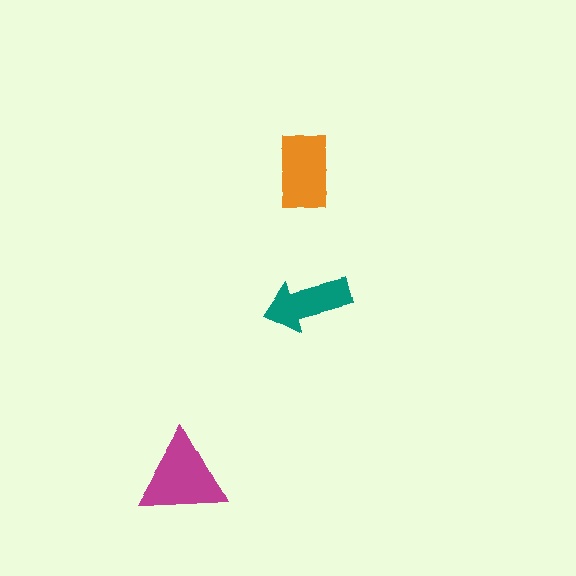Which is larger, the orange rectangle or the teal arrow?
The orange rectangle.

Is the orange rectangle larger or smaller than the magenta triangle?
Smaller.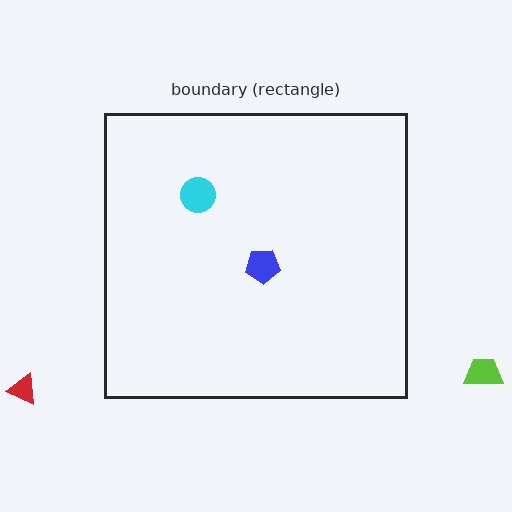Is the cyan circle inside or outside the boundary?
Inside.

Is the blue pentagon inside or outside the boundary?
Inside.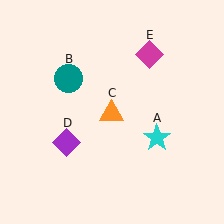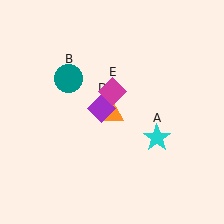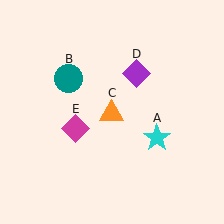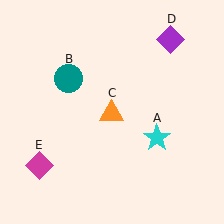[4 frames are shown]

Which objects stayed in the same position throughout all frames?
Cyan star (object A) and teal circle (object B) and orange triangle (object C) remained stationary.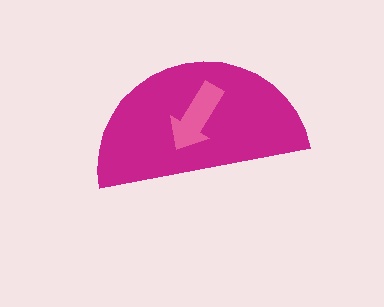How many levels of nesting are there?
2.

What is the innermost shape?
The pink arrow.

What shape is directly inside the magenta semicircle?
The pink arrow.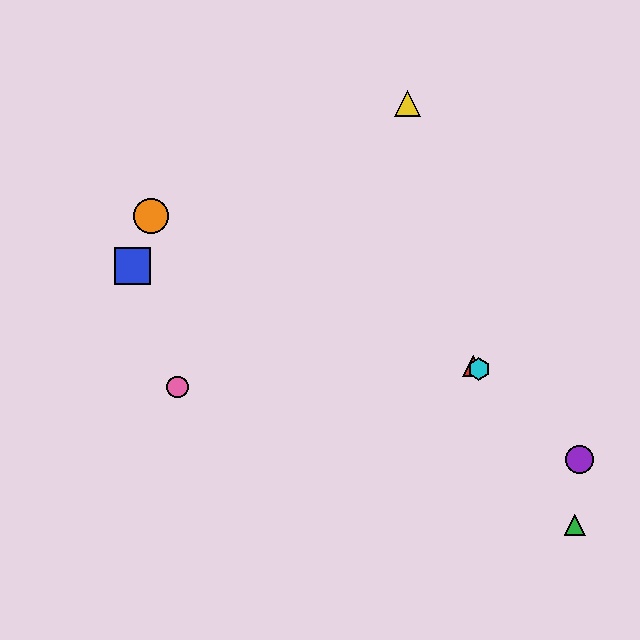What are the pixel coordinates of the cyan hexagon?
The cyan hexagon is at (479, 369).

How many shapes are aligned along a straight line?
3 shapes (the red triangle, the orange circle, the cyan hexagon) are aligned along a straight line.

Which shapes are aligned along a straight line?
The red triangle, the orange circle, the cyan hexagon are aligned along a straight line.